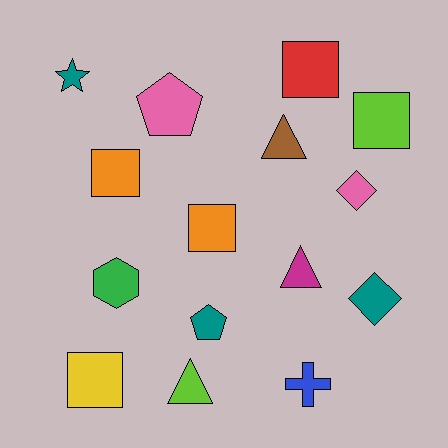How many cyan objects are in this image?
There are no cyan objects.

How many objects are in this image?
There are 15 objects.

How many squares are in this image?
There are 5 squares.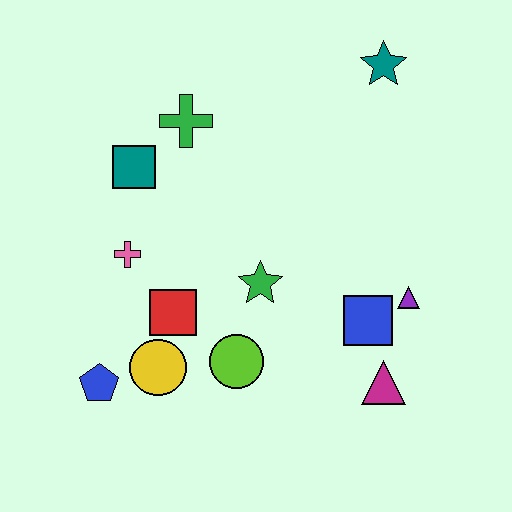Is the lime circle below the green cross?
Yes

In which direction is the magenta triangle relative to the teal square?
The magenta triangle is to the right of the teal square.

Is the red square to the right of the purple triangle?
No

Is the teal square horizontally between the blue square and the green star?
No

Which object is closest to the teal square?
The green cross is closest to the teal square.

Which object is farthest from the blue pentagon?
The teal star is farthest from the blue pentagon.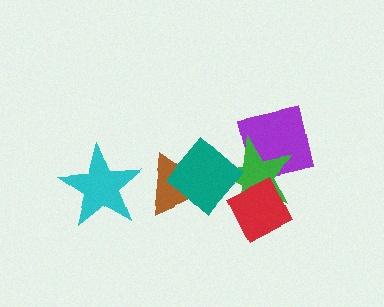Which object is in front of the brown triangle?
The teal diamond is in front of the brown triangle.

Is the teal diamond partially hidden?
Yes, it is partially covered by another shape.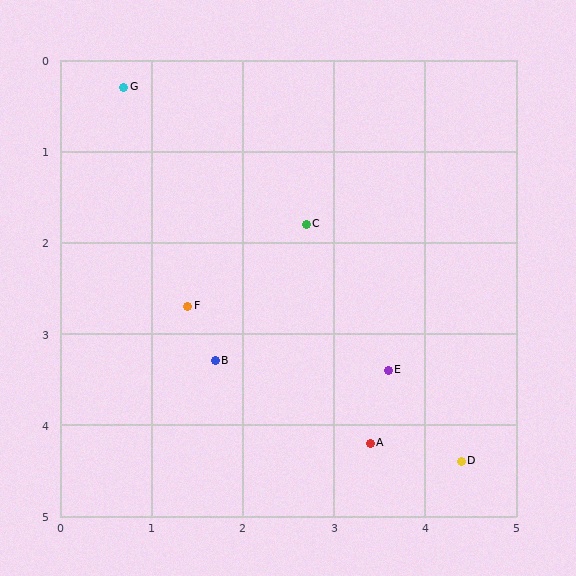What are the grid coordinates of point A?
Point A is at approximately (3.4, 4.2).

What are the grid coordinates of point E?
Point E is at approximately (3.6, 3.4).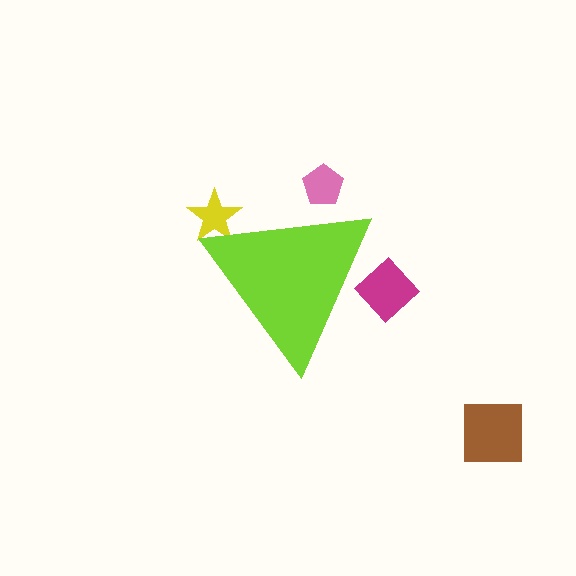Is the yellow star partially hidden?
Yes, the yellow star is partially hidden behind the lime triangle.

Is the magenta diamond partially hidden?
Yes, the magenta diamond is partially hidden behind the lime triangle.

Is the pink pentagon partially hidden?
Yes, the pink pentagon is partially hidden behind the lime triangle.